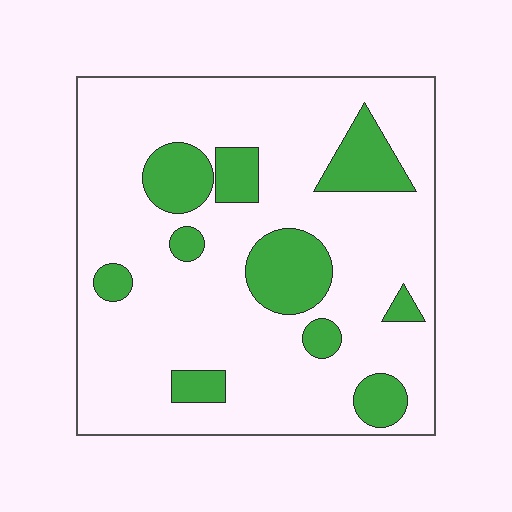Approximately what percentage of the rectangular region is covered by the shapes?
Approximately 20%.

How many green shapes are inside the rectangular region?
10.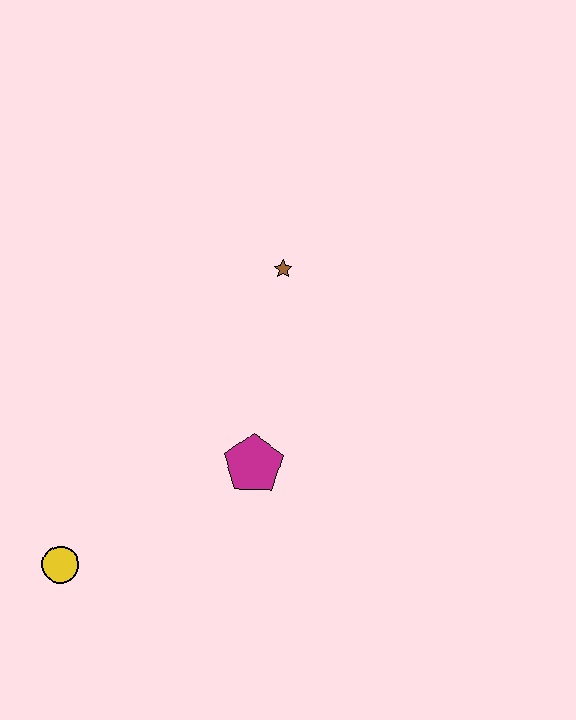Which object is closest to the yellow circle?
The magenta pentagon is closest to the yellow circle.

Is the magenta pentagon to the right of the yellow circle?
Yes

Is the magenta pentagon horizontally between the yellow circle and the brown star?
Yes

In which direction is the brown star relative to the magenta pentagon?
The brown star is above the magenta pentagon.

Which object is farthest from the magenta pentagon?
The yellow circle is farthest from the magenta pentagon.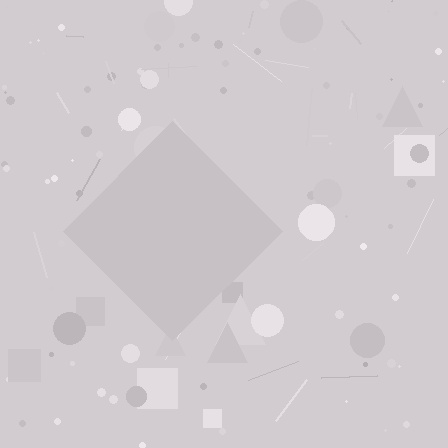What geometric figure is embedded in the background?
A diamond is embedded in the background.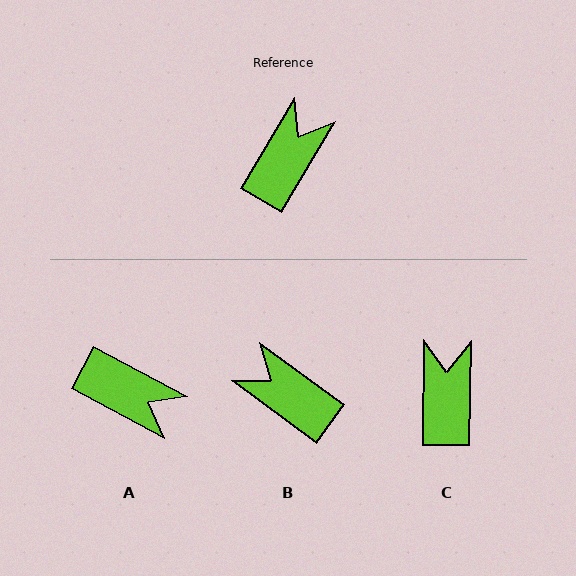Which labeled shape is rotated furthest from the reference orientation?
A, about 88 degrees away.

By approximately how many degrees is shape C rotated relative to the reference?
Approximately 30 degrees counter-clockwise.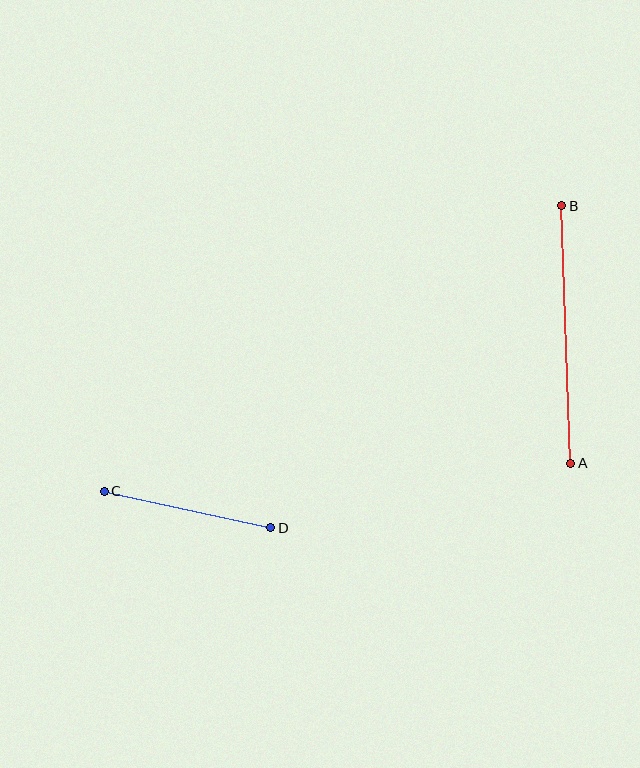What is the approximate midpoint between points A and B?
The midpoint is at approximately (566, 334) pixels.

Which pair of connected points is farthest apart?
Points A and B are farthest apart.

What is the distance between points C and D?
The distance is approximately 170 pixels.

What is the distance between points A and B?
The distance is approximately 258 pixels.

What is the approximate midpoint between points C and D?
The midpoint is at approximately (187, 510) pixels.